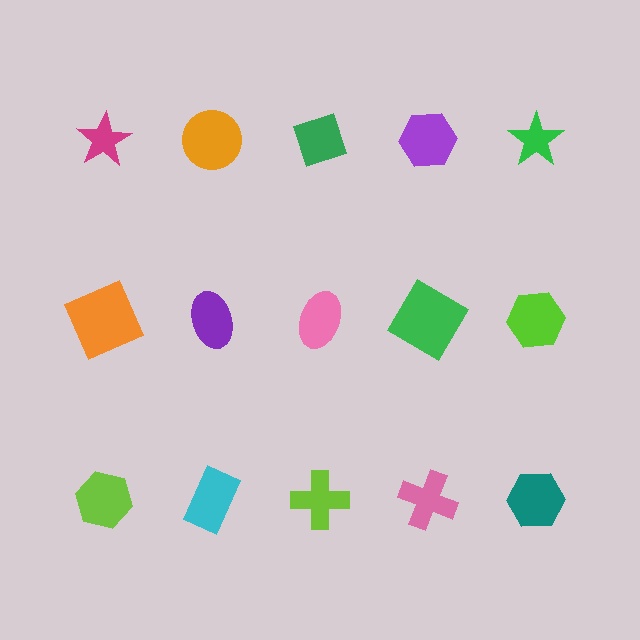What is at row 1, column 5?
A green star.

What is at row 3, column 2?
A cyan rectangle.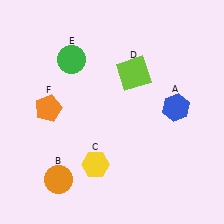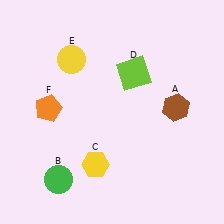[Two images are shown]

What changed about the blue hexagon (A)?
In Image 1, A is blue. In Image 2, it changed to brown.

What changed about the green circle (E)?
In Image 1, E is green. In Image 2, it changed to yellow.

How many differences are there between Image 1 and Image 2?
There are 3 differences between the two images.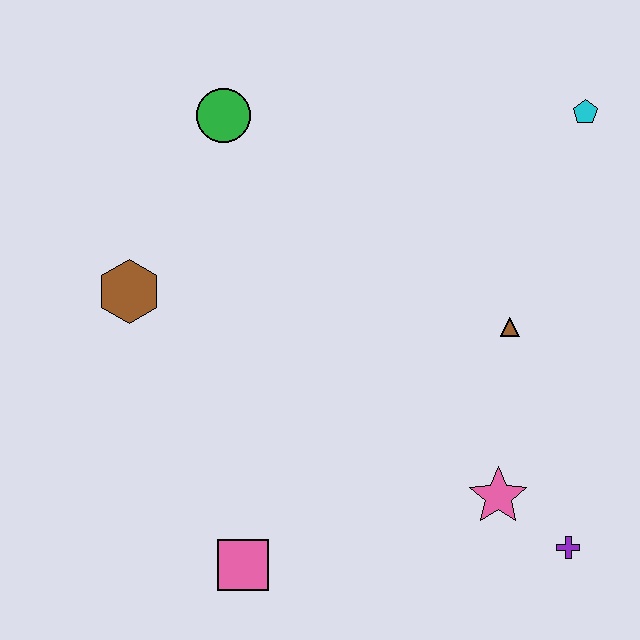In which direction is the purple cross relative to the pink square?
The purple cross is to the right of the pink square.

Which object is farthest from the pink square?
The cyan pentagon is farthest from the pink square.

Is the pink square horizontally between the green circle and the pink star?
Yes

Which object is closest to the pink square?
The pink star is closest to the pink square.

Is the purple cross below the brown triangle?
Yes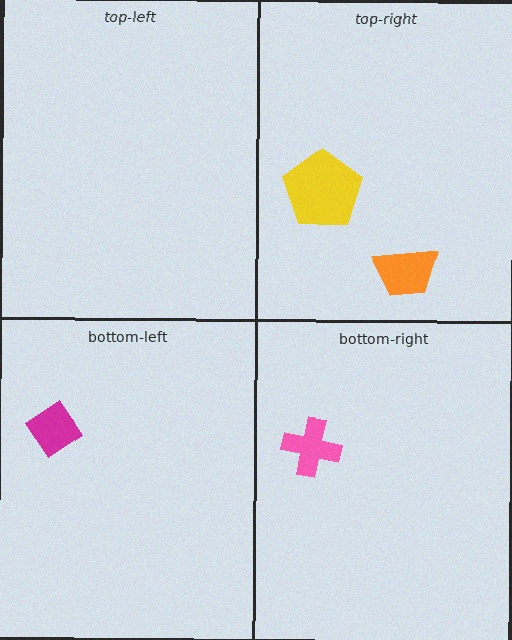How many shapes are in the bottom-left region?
1.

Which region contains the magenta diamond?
The bottom-left region.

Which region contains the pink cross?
The bottom-right region.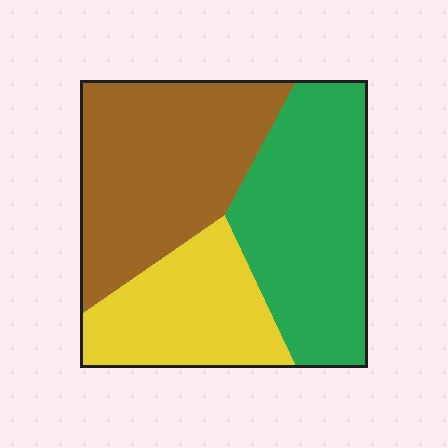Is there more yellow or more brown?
Brown.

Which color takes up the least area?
Yellow, at roughly 25%.